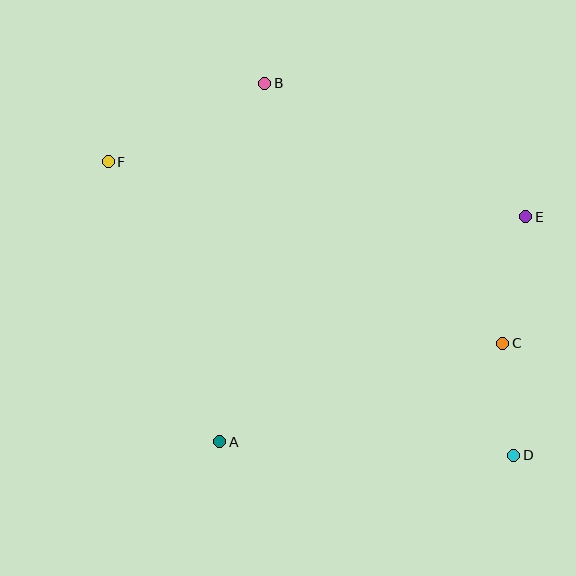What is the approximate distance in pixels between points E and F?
The distance between E and F is approximately 421 pixels.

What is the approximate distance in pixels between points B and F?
The distance between B and F is approximately 175 pixels.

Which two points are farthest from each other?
Points D and F are farthest from each other.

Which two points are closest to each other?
Points C and D are closest to each other.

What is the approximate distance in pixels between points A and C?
The distance between A and C is approximately 300 pixels.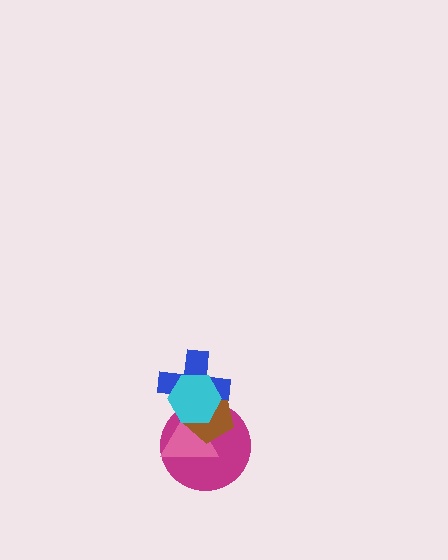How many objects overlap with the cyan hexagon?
4 objects overlap with the cyan hexagon.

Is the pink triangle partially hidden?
Yes, it is partially covered by another shape.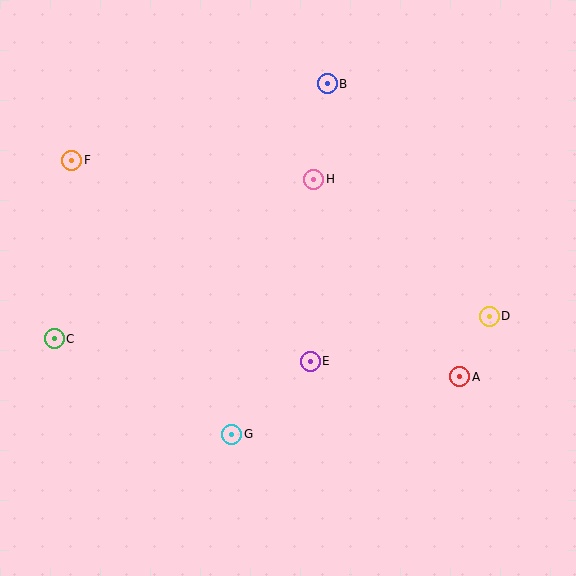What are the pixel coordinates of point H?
Point H is at (314, 180).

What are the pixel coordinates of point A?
Point A is at (460, 377).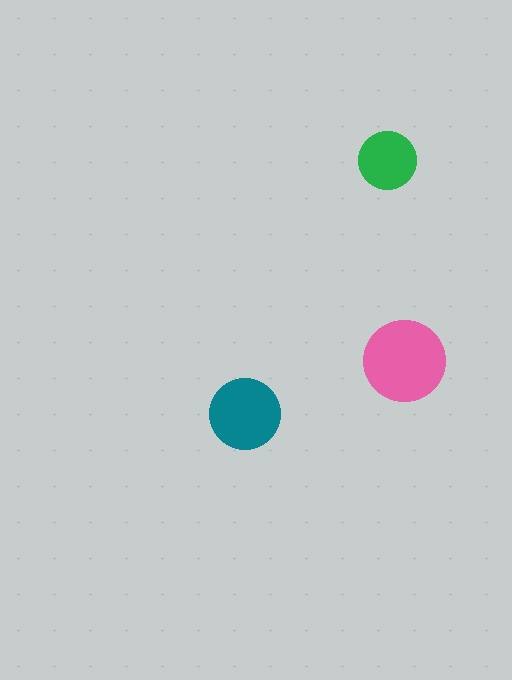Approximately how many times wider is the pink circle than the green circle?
About 1.5 times wider.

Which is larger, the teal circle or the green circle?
The teal one.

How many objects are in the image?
There are 3 objects in the image.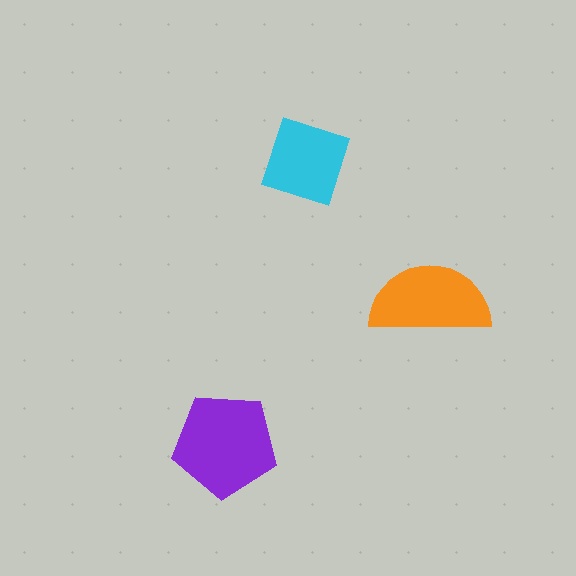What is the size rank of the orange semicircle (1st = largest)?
2nd.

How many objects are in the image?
There are 3 objects in the image.